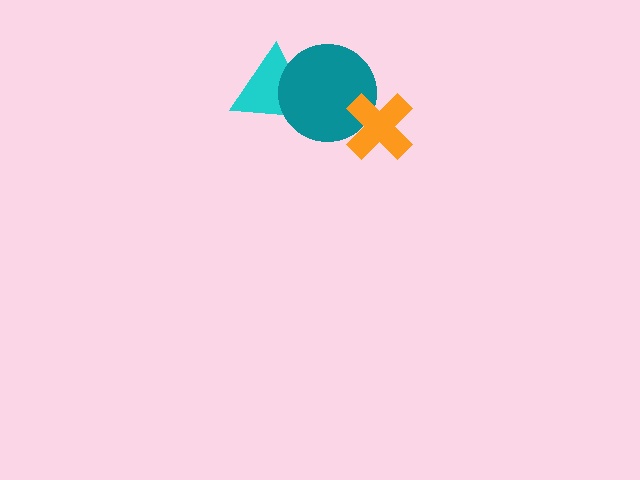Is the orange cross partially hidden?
No, no other shape covers it.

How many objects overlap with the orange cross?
1 object overlaps with the orange cross.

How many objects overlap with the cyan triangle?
1 object overlaps with the cyan triangle.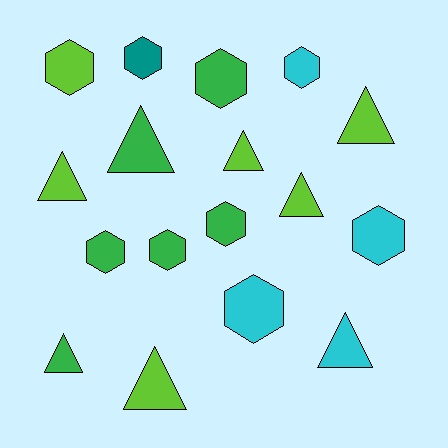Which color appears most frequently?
Green, with 6 objects.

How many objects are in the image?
There are 17 objects.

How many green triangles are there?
There are 2 green triangles.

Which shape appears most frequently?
Hexagon, with 9 objects.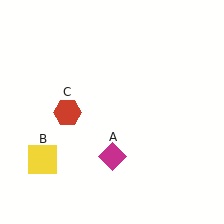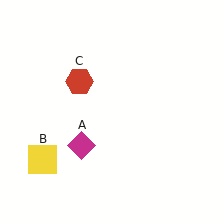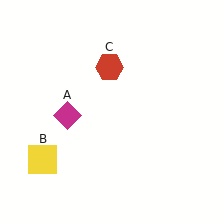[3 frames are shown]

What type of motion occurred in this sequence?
The magenta diamond (object A), red hexagon (object C) rotated clockwise around the center of the scene.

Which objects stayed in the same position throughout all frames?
Yellow square (object B) remained stationary.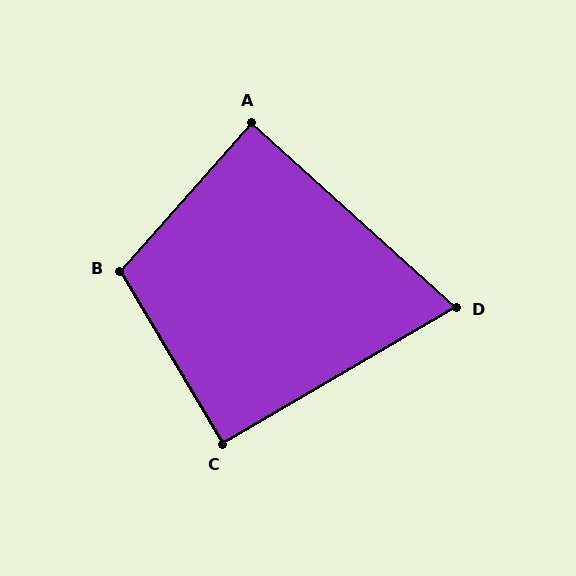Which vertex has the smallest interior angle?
D, at approximately 73 degrees.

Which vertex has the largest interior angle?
B, at approximately 107 degrees.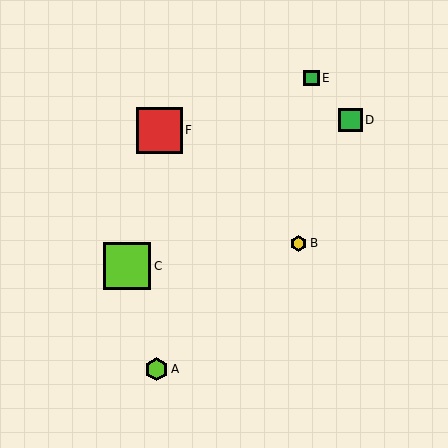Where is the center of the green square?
The center of the green square is at (311, 78).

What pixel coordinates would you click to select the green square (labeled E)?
Click at (311, 78) to select the green square E.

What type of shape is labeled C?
Shape C is a lime square.